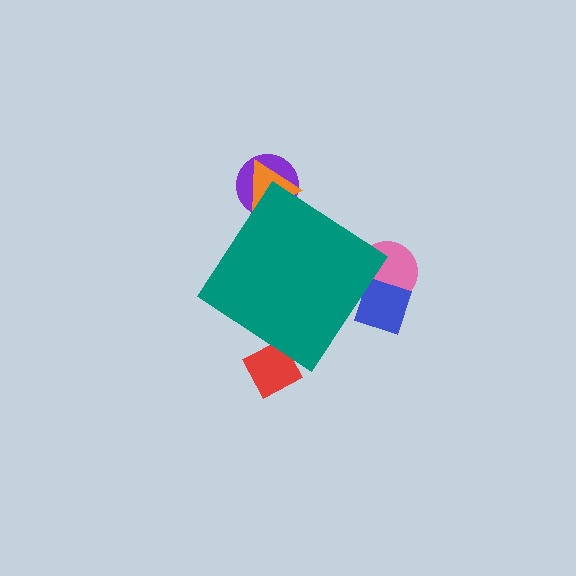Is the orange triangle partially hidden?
Yes, the orange triangle is partially hidden behind the teal diamond.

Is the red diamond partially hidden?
Yes, the red diamond is partially hidden behind the teal diamond.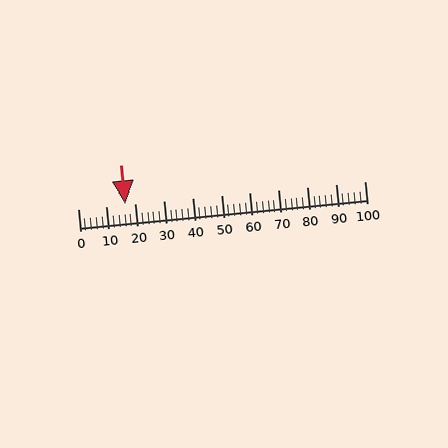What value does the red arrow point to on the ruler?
The red arrow points to approximately 16.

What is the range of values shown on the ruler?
The ruler shows values from 0 to 100.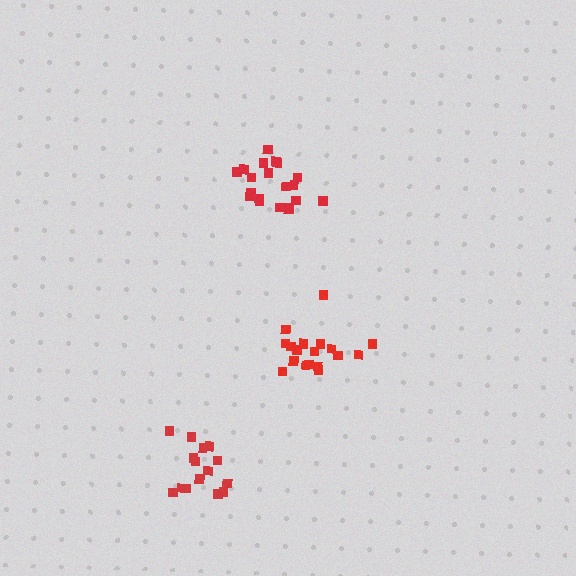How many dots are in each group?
Group 1: 18 dots, Group 2: 15 dots, Group 3: 20 dots (53 total).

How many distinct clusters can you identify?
There are 3 distinct clusters.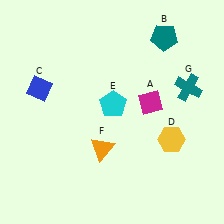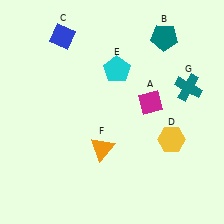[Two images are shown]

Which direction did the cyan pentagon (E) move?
The cyan pentagon (E) moved up.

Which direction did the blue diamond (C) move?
The blue diamond (C) moved up.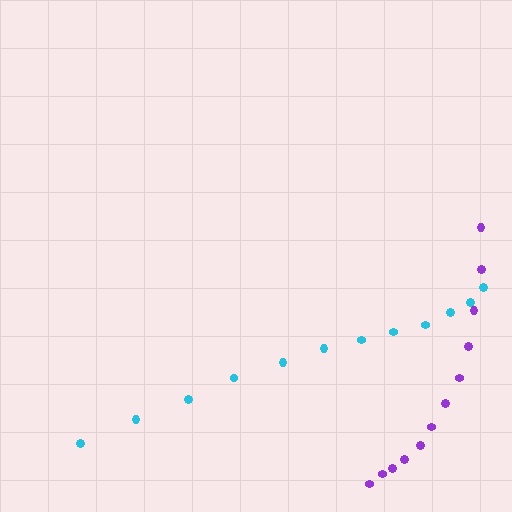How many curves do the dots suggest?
There are 2 distinct paths.